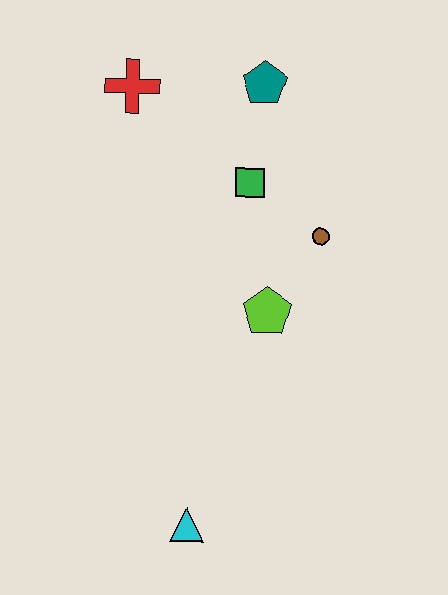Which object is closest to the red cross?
The teal pentagon is closest to the red cross.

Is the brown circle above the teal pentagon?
No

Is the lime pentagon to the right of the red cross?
Yes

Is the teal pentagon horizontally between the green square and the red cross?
No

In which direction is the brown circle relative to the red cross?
The brown circle is to the right of the red cross.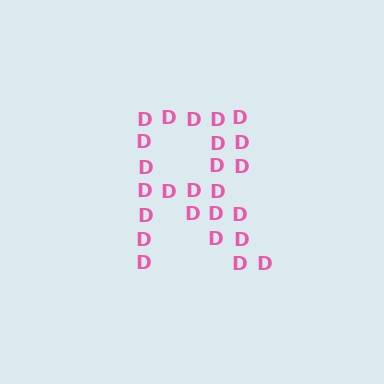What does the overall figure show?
The overall figure shows the letter R.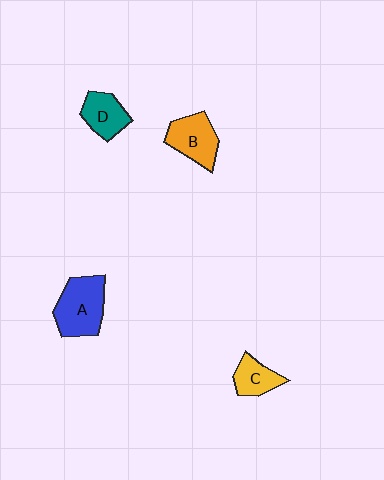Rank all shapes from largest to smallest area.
From largest to smallest: A (blue), B (orange), D (teal), C (yellow).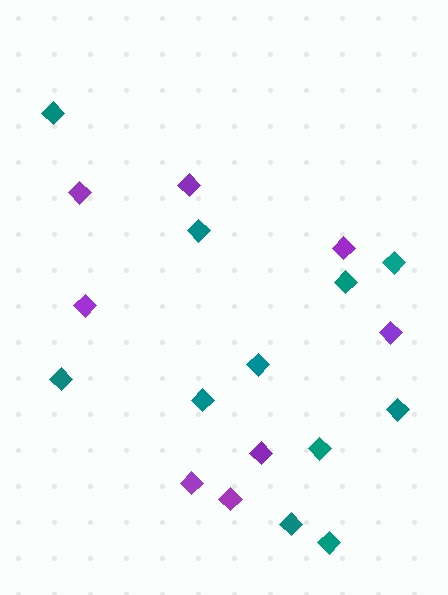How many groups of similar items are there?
There are 2 groups: one group of purple diamonds (8) and one group of teal diamonds (11).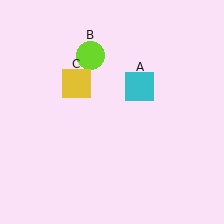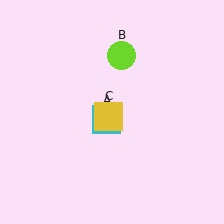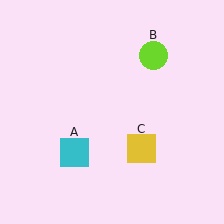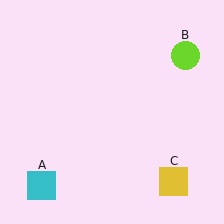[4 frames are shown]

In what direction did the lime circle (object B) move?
The lime circle (object B) moved right.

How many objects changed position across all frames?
3 objects changed position: cyan square (object A), lime circle (object B), yellow square (object C).